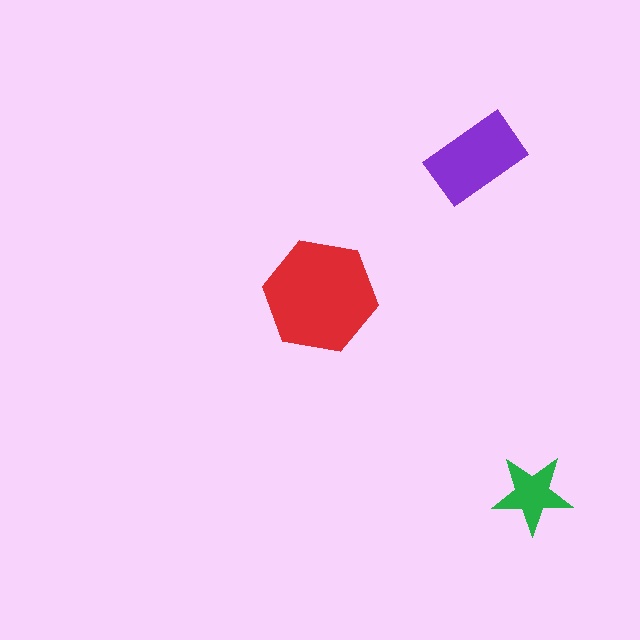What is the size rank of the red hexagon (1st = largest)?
1st.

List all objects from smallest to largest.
The green star, the purple rectangle, the red hexagon.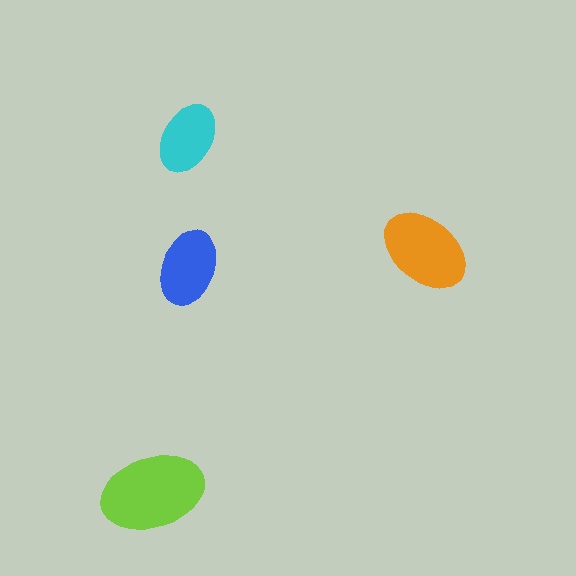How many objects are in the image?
There are 4 objects in the image.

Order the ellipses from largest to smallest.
the lime one, the orange one, the blue one, the cyan one.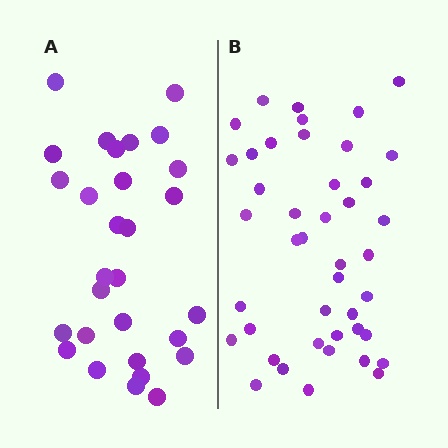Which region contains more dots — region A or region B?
Region B (the right region) has more dots.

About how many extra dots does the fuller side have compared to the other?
Region B has approximately 15 more dots than region A.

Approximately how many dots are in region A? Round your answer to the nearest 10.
About 30 dots. (The exact count is 29, which rounds to 30.)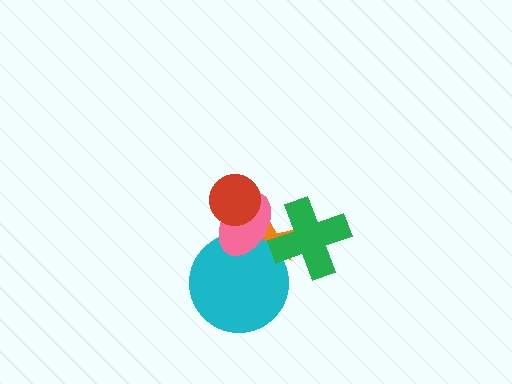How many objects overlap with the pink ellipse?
4 objects overlap with the pink ellipse.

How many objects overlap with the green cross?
2 objects overlap with the green cross.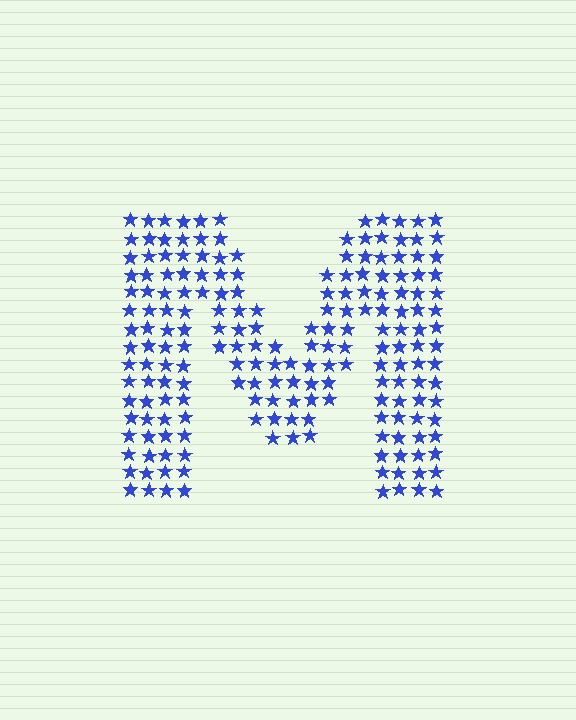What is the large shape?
The large shape is the letter M.